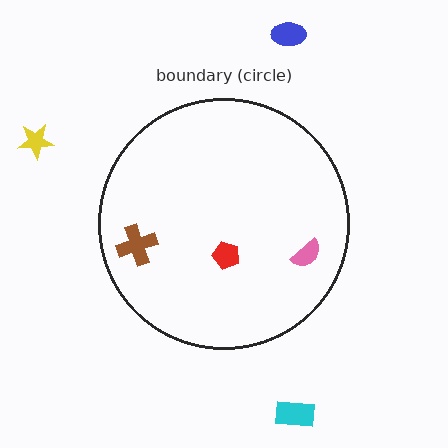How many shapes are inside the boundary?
3 inside, 3 outside.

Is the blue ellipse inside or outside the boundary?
Outside.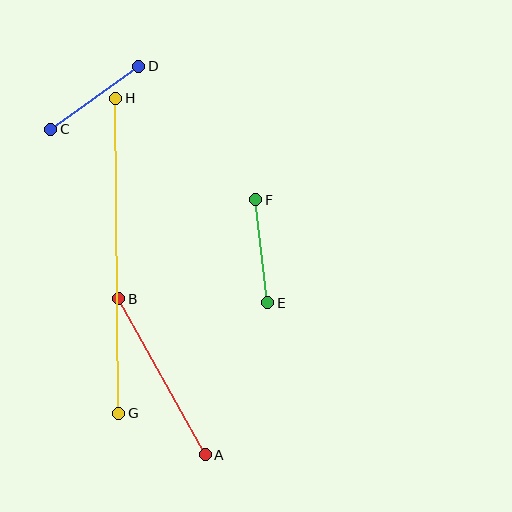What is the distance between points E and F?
The distance is approximately 104 pixels.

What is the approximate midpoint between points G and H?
The midpoint is at approximately (117, 256) pixels.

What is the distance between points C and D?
The distance is approximately 108 pixels.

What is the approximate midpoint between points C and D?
The midpoint is at approximately (95, 98) pixels.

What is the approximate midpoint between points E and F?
The midpoint is at approximately (262, 251) pixels.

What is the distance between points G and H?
The distance is approximately 315 pixels.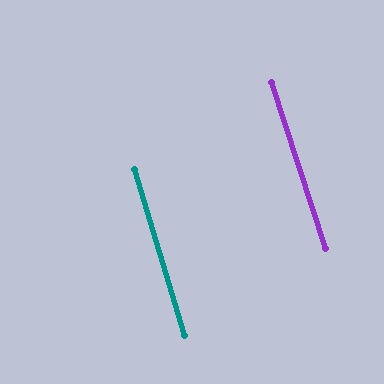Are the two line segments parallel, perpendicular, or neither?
Parallel — their directions differ by only 1.1°.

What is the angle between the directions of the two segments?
Approximately 1 degree.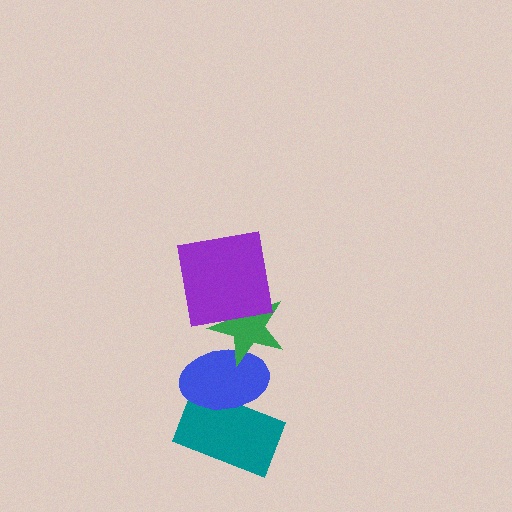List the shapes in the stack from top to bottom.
From top to bottom: the purple square, the green star, the blue ellipse, the teal rectangle.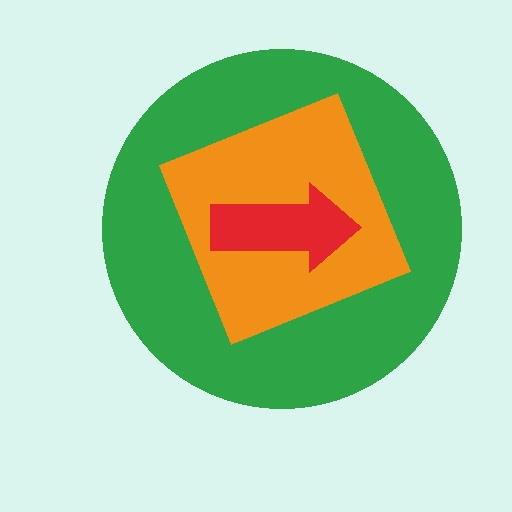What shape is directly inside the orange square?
The red arrow.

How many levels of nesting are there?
3.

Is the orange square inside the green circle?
Yes.